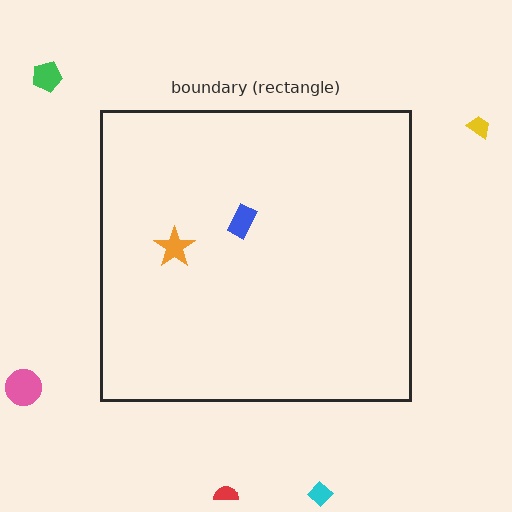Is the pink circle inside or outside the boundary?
Outside.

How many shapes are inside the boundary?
2 inside, 5 outside.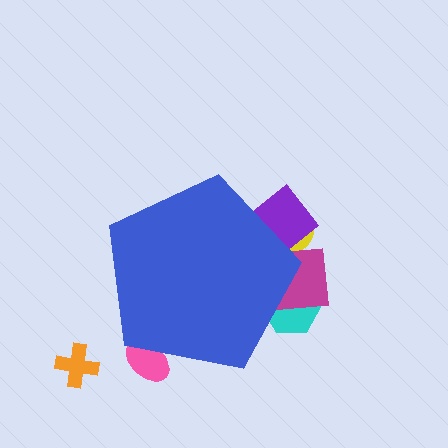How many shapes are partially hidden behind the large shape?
5 shapes are partially hidden.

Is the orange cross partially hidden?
No, the orange cross is fully visible.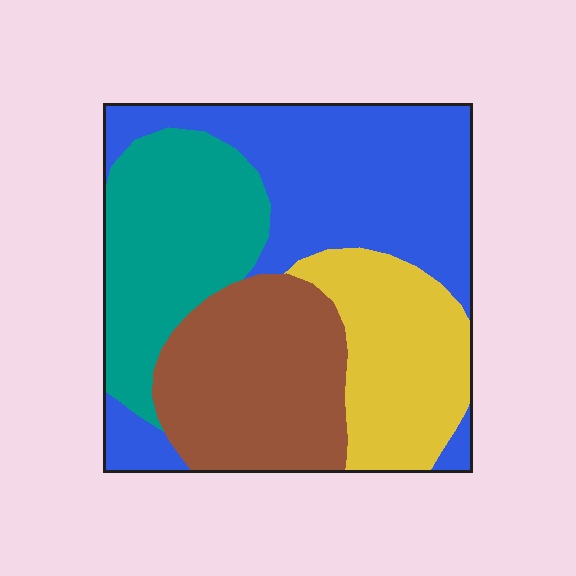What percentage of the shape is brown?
Brown takes up about one quarter (1/4) of the shape.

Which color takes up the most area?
Blue, at roughly 35%.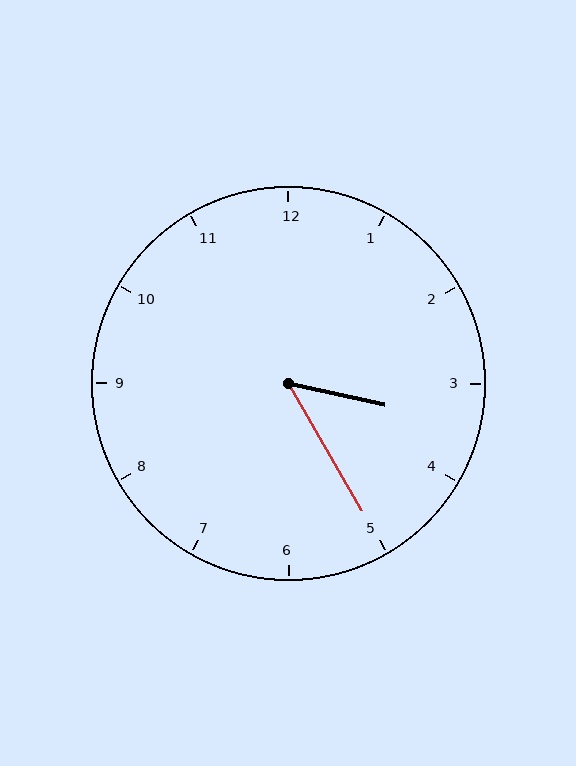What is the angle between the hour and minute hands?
Approximately 48 degrees.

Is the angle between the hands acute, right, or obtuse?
It is acute.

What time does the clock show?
3:25.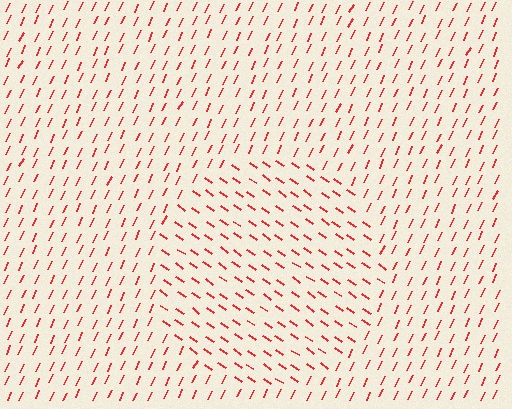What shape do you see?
I see a circle.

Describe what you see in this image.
The image is filled with small red line segments. A circle region in the image has lines oriented differently from the surrounding lines, creating a visible texture boundary.